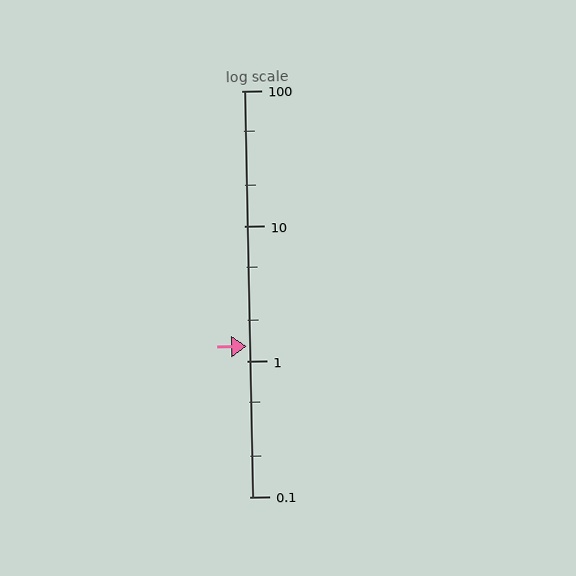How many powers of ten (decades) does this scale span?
The scale spans 3 decades, from 0.1 to 100.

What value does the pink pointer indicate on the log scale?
The pointer indicates approximately 1.3.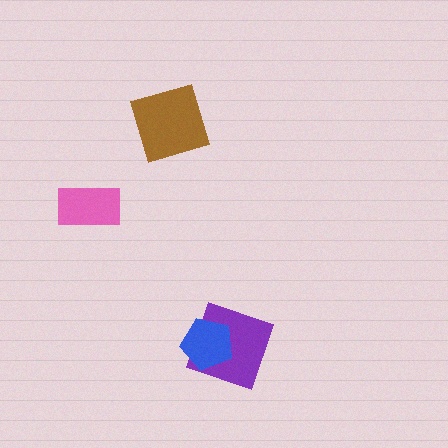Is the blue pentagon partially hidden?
No, no other shape covers it.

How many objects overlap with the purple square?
1 object overlaps with the purple square.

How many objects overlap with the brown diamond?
0 objects overlap with the brown diamond.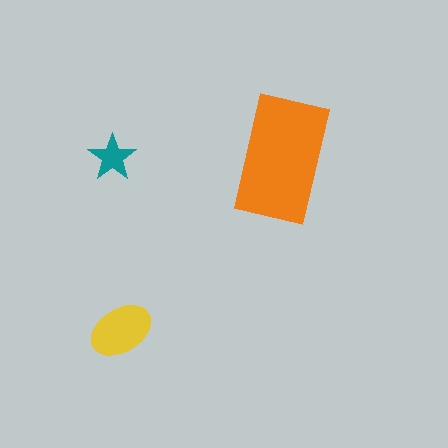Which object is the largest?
The orange rectangle.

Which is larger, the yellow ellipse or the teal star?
The yellow ellipse.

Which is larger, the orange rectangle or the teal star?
The orange rectangle.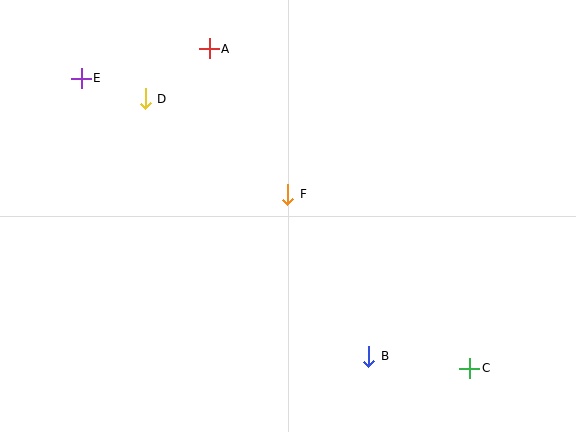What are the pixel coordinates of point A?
Point A is at (209, 49).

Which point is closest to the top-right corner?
Point F is closest to the top-right corner.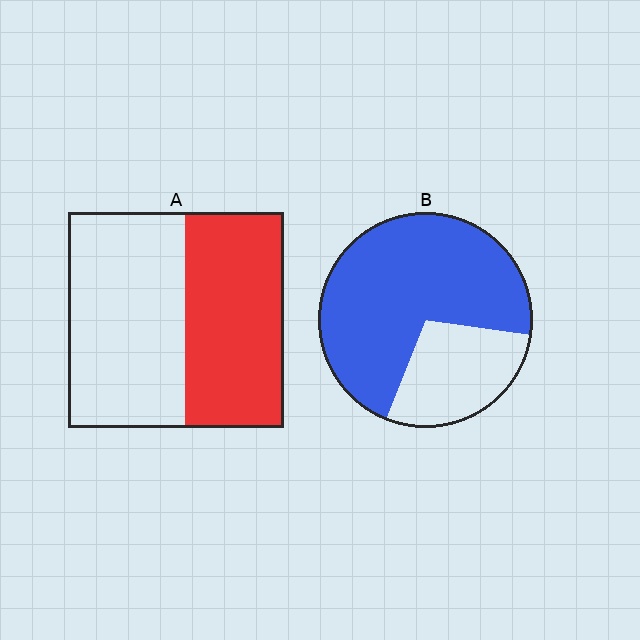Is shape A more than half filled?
No.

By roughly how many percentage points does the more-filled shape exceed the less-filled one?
By roughly 25 percentage points (B over A).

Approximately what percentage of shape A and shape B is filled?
A is approximately 45% and B is approximately 70%.